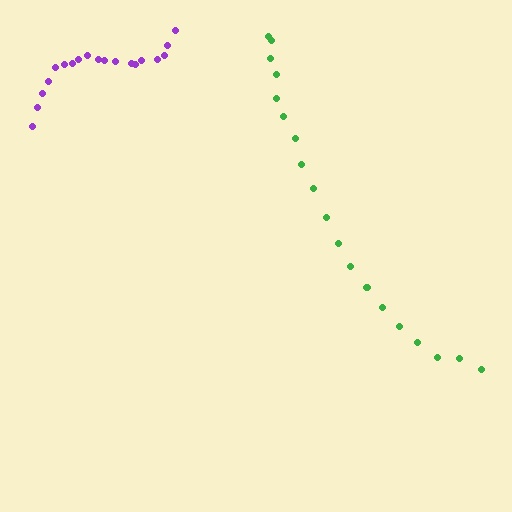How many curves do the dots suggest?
There are 2 distinct paths.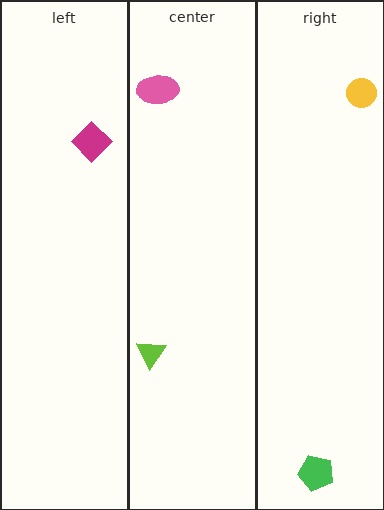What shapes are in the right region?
The green pentagon, the yellow circle.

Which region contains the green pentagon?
The right region.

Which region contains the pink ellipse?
The center region.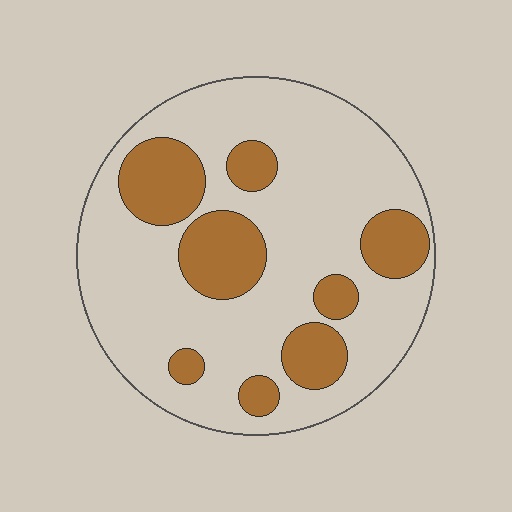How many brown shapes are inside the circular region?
8.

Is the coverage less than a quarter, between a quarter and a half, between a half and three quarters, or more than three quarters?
Between a quarter and a half.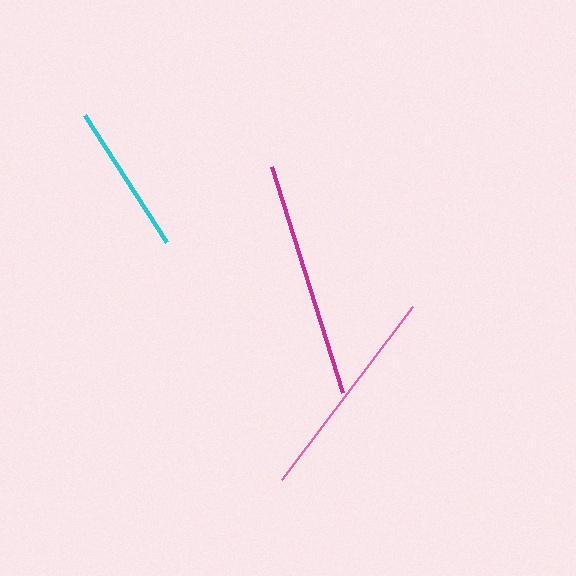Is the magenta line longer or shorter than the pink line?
The magenta line is longer than the pink line.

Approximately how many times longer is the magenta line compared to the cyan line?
The magenta line is approximately 1.6 times the length of the cyan line.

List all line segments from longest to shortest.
From longest to shortest: magenta, pink, cyan.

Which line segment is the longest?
The magenta line is the longest at approximately 237 pixels.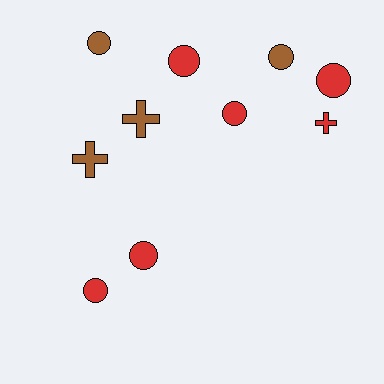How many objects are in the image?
There are 10 objects.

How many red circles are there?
There are 5 red circles.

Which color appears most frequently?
Red, with 6 objects.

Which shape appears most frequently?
Circle, with 7 objects.